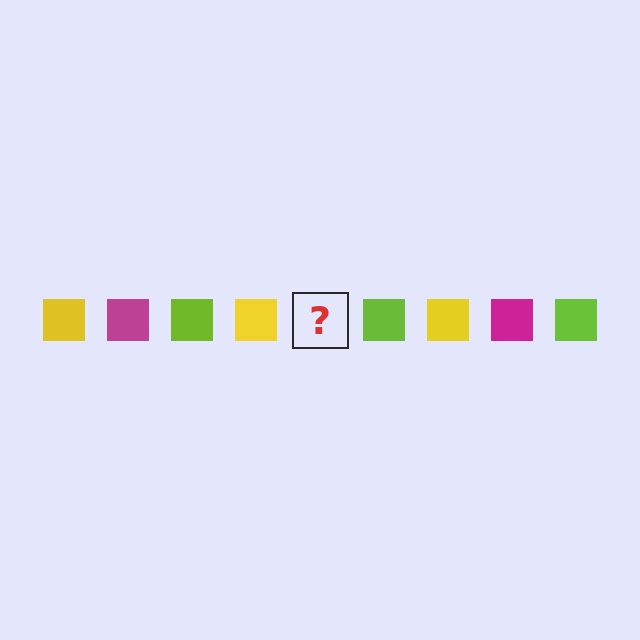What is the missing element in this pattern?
The missing element is a magenta square.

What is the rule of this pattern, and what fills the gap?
The rule is that the pattern cycles through yellow, magenta, lime squares. The gap should be filled with a magenta square.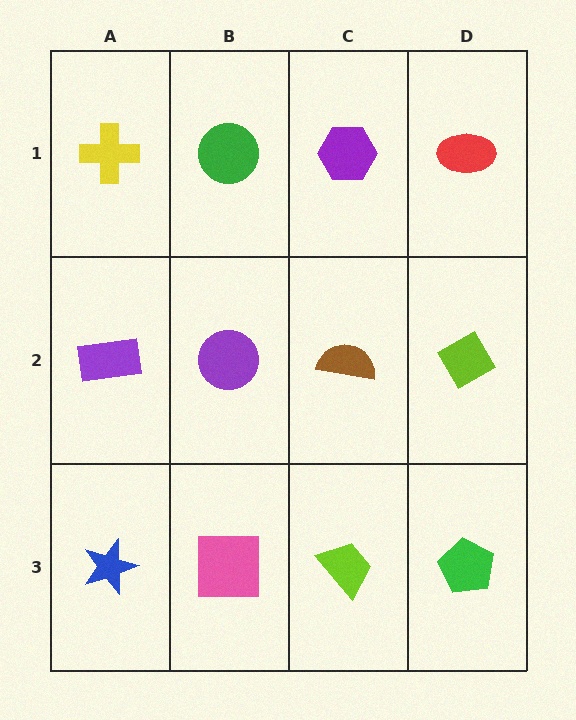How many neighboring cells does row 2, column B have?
4.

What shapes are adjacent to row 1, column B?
A purple circle (row 2, column B), a yellow cross (row 1, column A), a purple hexagon (row 1, column C).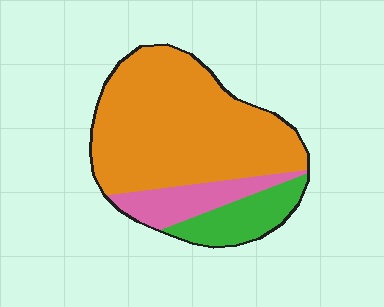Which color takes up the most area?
Orange, at roughly 70%.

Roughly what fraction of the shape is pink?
Pink takes up less than a quarter of the shape.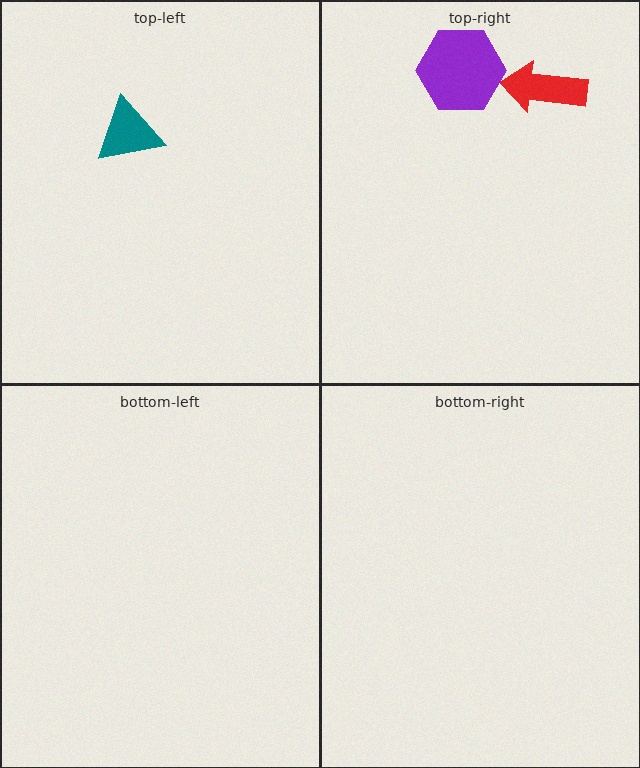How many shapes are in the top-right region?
2.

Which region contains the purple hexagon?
The top-right region.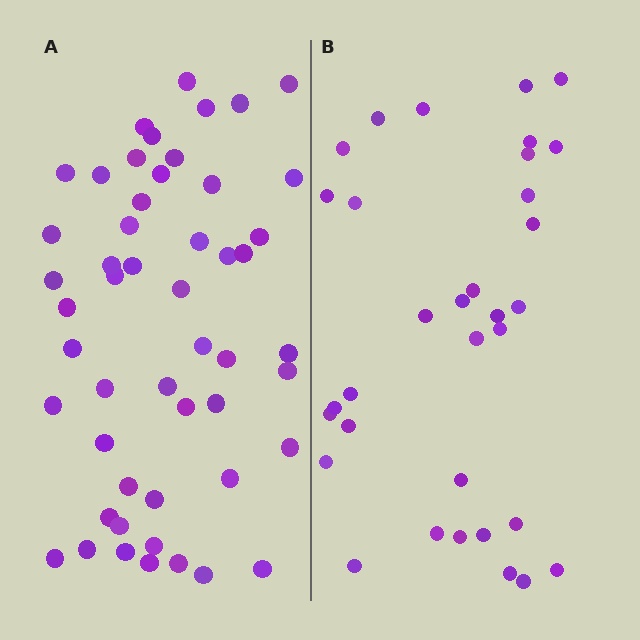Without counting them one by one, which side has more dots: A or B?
Region A (the left region) has more dots.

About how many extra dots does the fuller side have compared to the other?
Region A has approximately 20 more dots than region B.